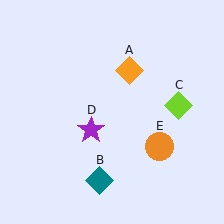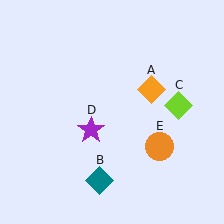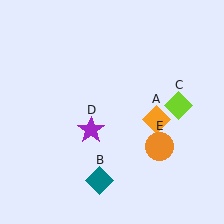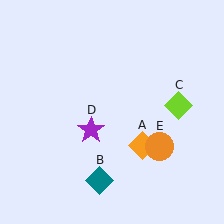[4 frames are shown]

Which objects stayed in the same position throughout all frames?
Teal diamond (object B) and lime diamond (object C) and purple star (object D) and orange circle (object E) remained stationary.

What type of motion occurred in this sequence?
The orange diamond (object A) rotated clockwise around the center of the scene.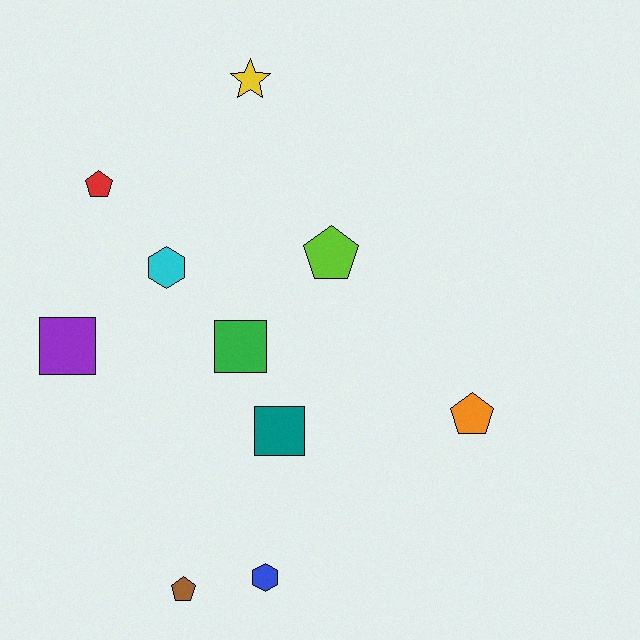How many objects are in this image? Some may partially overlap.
There are 10 objects.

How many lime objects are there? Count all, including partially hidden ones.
There is 1 lime object.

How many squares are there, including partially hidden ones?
There are 3 squares.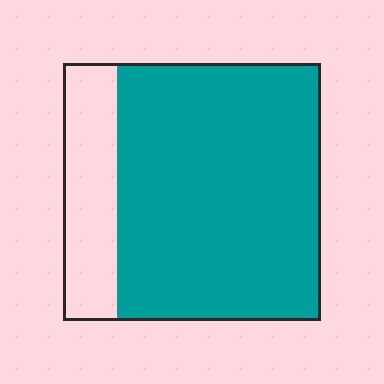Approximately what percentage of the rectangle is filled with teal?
Approximately 80%.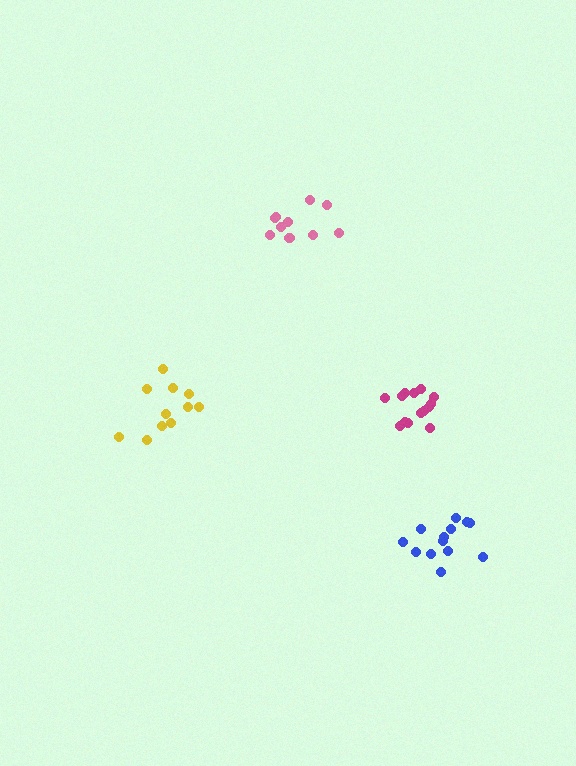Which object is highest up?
The pink cluster is topmost.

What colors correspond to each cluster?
The clusters are colored: pink, yellow, magenta, blue.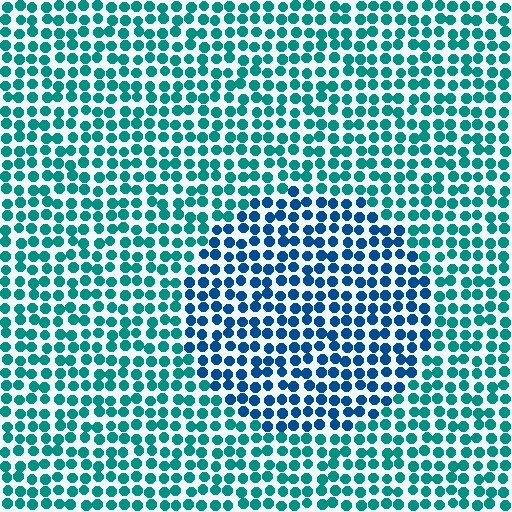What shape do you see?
I see a circle.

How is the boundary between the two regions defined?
The boundary is defined purely by a slight shift in hue (about 36 degrees). Spacing, size, and orientation are identical on both sides.